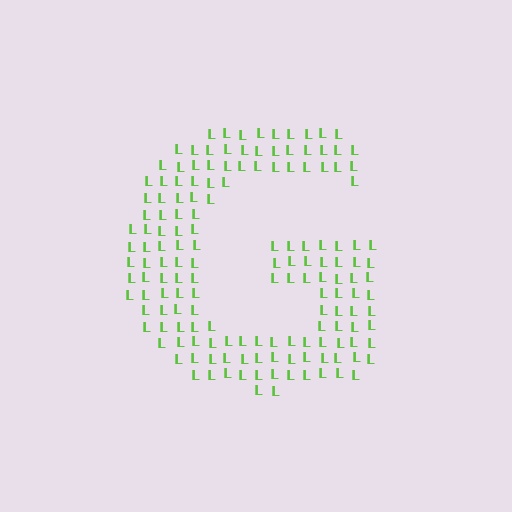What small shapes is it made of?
It is made of small letter L's.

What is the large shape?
The large shape is the letter G.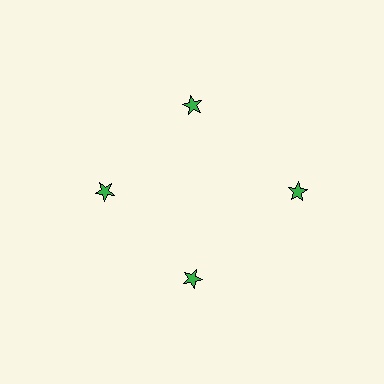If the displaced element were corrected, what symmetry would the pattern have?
It would have 4-fold rotational symmetry — the pattern would map onto itself every 90 degrees.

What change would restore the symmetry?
The symmetry would be restored by moving it inward, back onto the ring so that all 4 stars sit at equal angles and equal distance from the center.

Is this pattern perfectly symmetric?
No. The 4 green stars are arranged in a ring, but one element near the 3 o'clock position is pushed outward from the center, breaking the 4-fold rotational symmetry.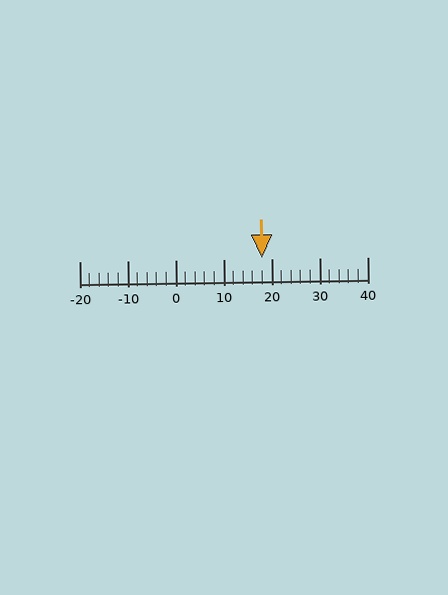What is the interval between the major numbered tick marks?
The major tick marks are spaced 10 units apart.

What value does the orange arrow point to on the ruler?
The orange arrow points to approximately 18.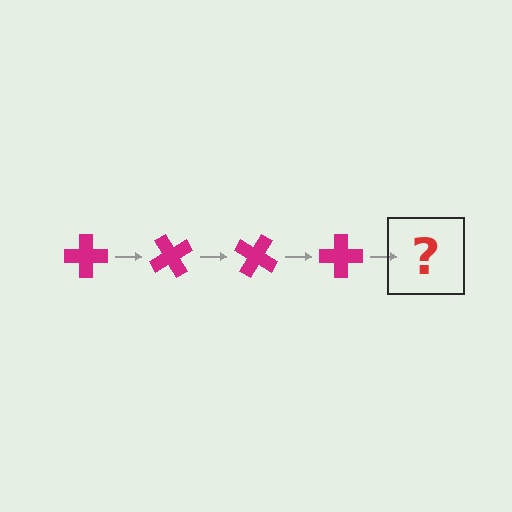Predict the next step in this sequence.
The next step is a magenta cross rotated 240 degrees.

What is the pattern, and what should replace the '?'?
The pattern is that the cross rotates 60 degrees each step. The '?' should be a magenta cross rotated 240 degrees.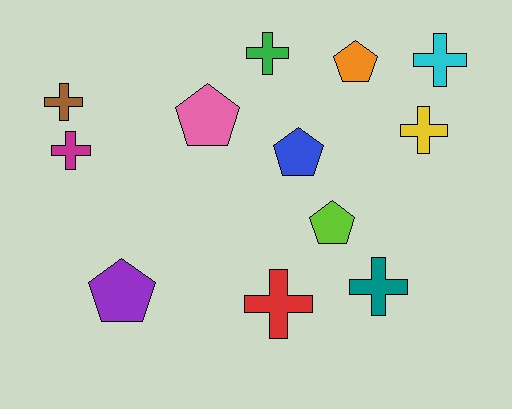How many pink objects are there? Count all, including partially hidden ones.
There is 1 pink object.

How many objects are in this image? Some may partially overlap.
There are 12 objects.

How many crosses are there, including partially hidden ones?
There are 7 crosses.